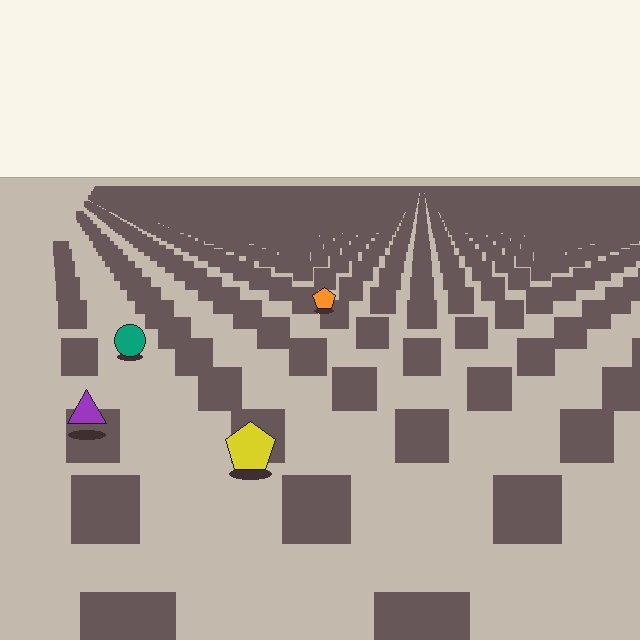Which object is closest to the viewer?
The yellow pentagon is closest. The texture marks near it are larger and more spread out.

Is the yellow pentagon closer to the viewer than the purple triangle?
Yes. The yellow pentagon is closer — you can tell from the texture gradient: the ground texture is coarser near it.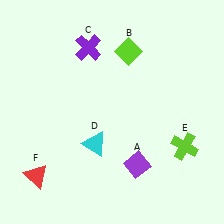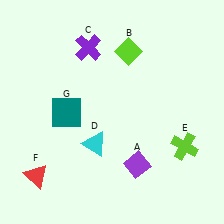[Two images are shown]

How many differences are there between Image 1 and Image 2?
There is 1 difference between the two images.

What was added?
A teal square (G) was added in Image 2.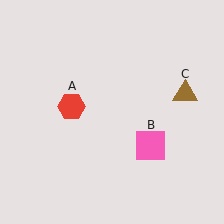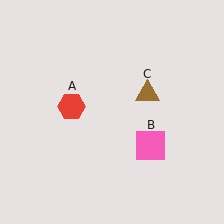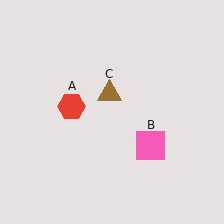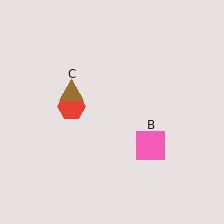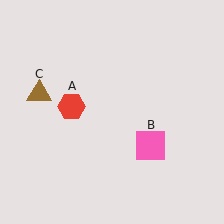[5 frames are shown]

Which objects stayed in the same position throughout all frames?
Red hexagon (object A) and pink square (object B) remained stationary.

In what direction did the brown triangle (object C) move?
The brown triangle (object C) moved left.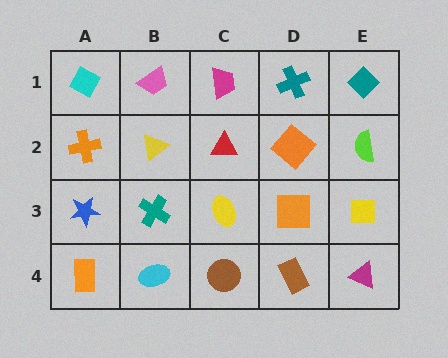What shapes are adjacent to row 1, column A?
An orange cross (row 2, column A), a pink trapezoid (row 1, column B).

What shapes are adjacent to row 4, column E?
A yellow square (row 3, column E), a brown rectangle (row 4, column D).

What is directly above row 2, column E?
A teal diamond.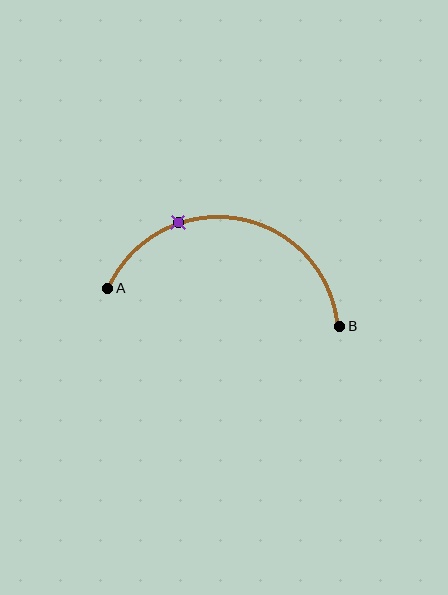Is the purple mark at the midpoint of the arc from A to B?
No. The purple mark lies on the arc but is closer to endpoint A. The arc midpoint would be at the point on the curve equidistant along the arc from both A and B.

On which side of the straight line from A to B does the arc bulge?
The arc bulges above the straight line connecting A and B.